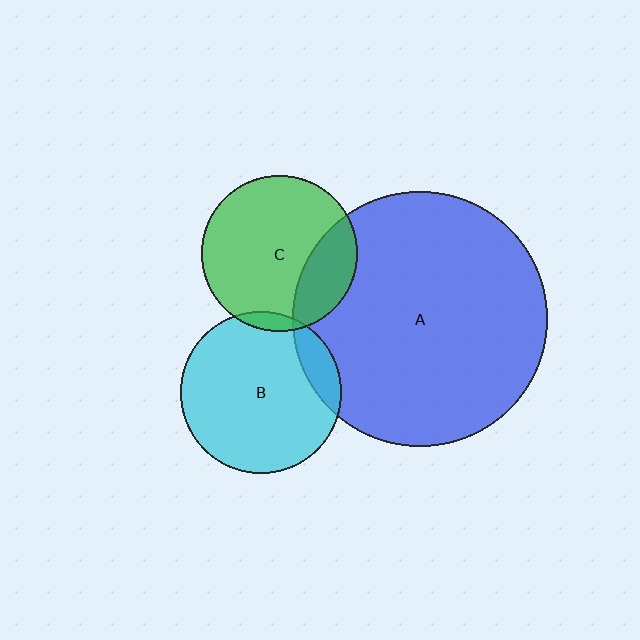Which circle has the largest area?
Circle A (blue).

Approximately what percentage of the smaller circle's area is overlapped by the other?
Approximately 25%.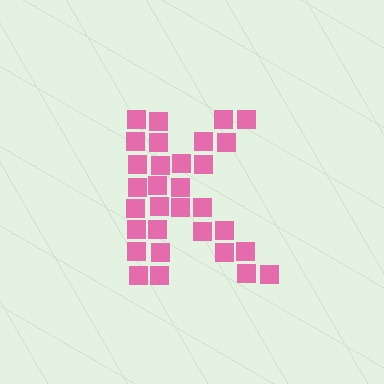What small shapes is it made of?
It is made of small squares.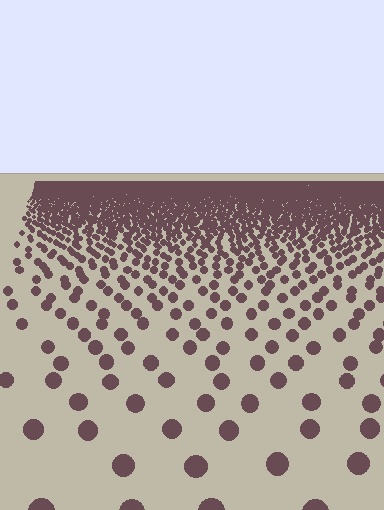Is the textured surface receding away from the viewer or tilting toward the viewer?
The surface is receding away from the viewer. Texture elements get smaller and denser toward the top.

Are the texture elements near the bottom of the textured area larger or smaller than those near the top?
Larger. Near the bottom, elements are closer to the viewer and appear at a bigger on-screen size.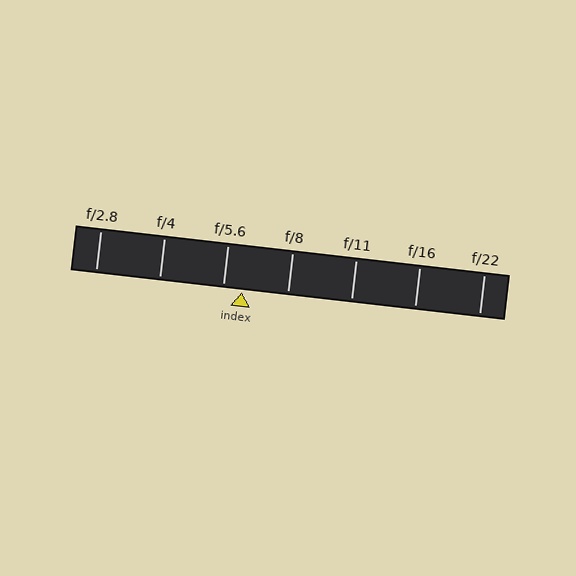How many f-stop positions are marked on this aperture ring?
There are 7 f-stop positions marked.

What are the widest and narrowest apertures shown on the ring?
The widest aperture shown is f/2.8 and the narrowest is f/22.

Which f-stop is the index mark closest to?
The index mark is closest to f/5.6.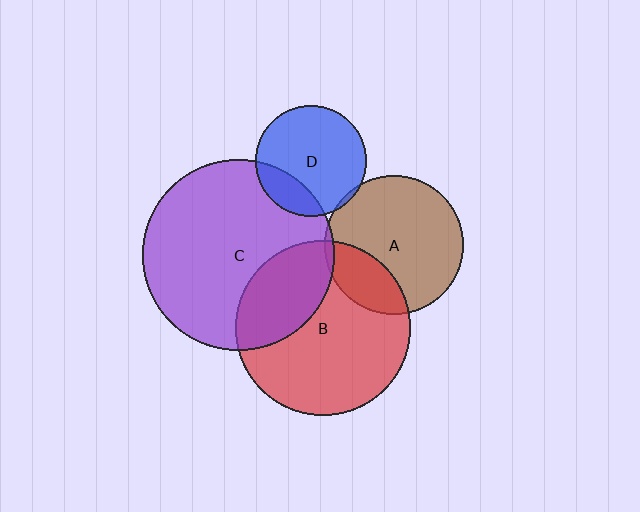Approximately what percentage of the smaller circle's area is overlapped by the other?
Approximately 30%.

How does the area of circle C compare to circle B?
Approximately 1.2 times.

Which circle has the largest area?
Circle C (purple).